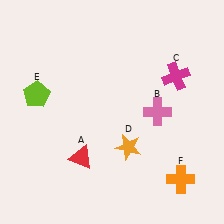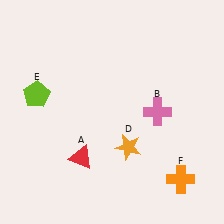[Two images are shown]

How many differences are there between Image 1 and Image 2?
There is 1 difference between the two images.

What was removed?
The magenta cross (C) was removed in Image 2.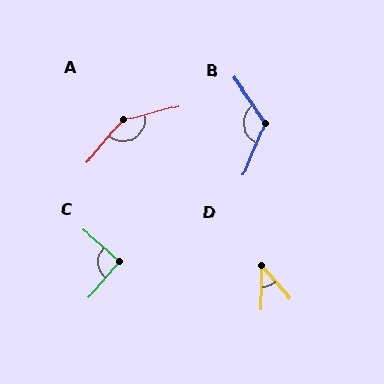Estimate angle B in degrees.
Approximately 123 degrees.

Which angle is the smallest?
D, at approximately 41 degrees.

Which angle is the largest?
A, at approximately 145 degrees.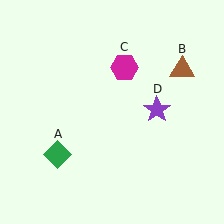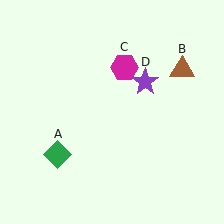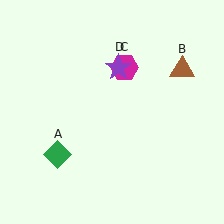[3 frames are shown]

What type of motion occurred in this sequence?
The purple star (object D) rotated counterclockwise around the center of the scene.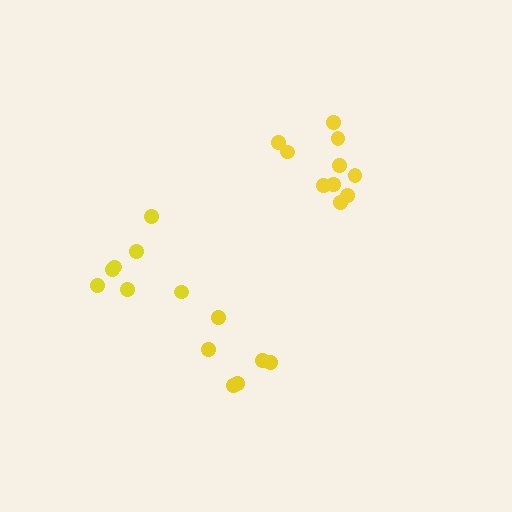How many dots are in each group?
Group 1: 6 dots, Group 2: 10 dots, Group 3: 7 dots (23 total).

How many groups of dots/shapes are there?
There are 3 groups.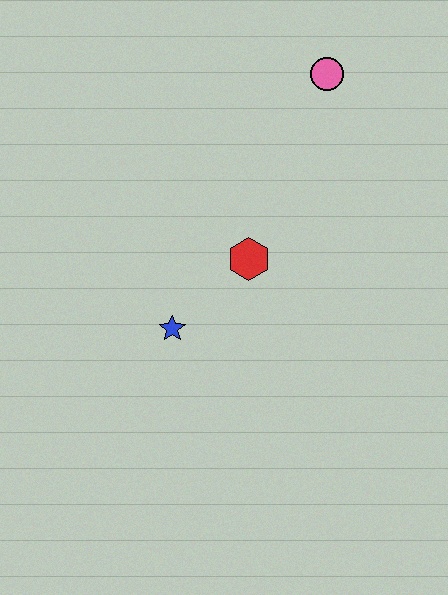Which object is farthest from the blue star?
The pink circle is farthest from the blue star.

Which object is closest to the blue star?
The red hexagon is closest to the blue star.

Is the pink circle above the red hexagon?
Yes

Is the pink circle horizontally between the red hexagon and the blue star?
No